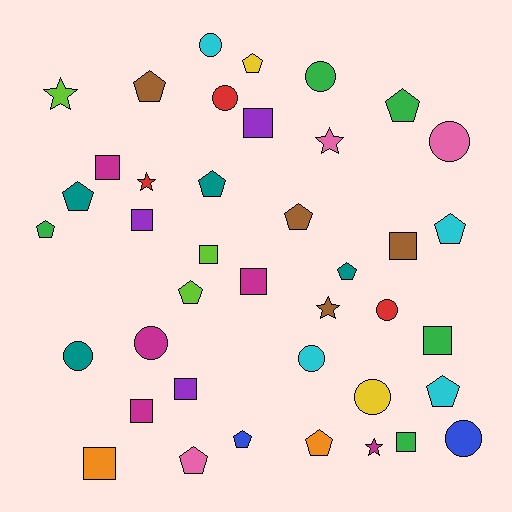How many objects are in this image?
There are 40 objects.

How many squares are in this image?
There are 11 squares.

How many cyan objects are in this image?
There are 4 cyan objects.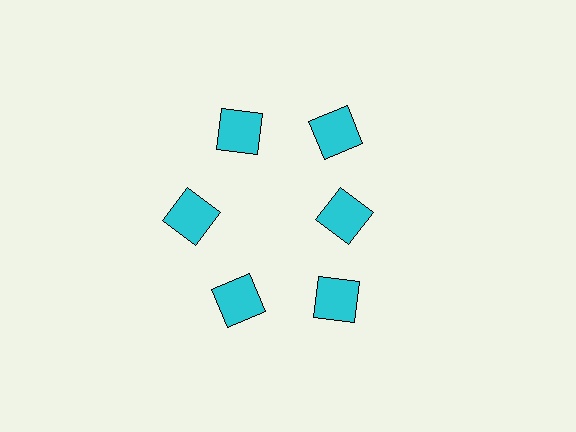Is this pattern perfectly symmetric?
No. The 6 cyan squares are arranged in a ring, but one element near the 3 o'clock position is pulled inward toward the center, breaking the 6-fold rotational symmetry.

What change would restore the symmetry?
The symmetry would be restored by moving it outward, back onto the ring so that all 6 squares sit at equal angles and equal distance from the center.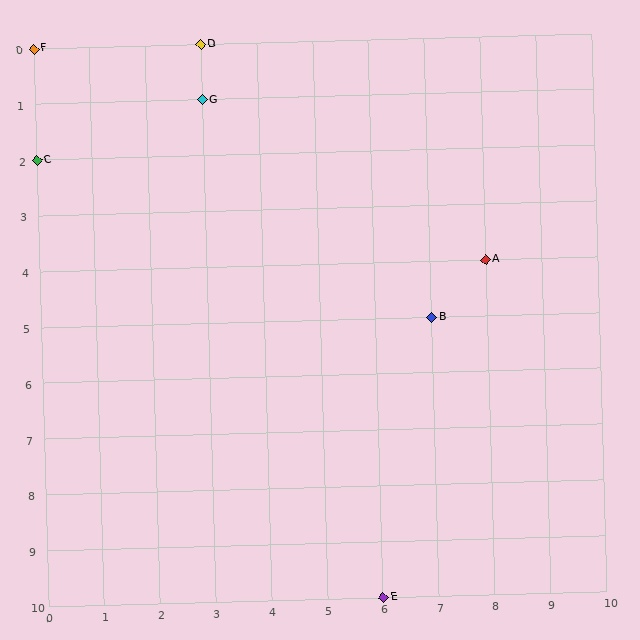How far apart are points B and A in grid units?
Points B and A are 1 column and 1 row apart (about 1.4 grid units diagonally).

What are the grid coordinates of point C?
Point C is at grid coordinates (0, 2).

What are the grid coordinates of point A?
Point A is at grid coordinates (8, 4).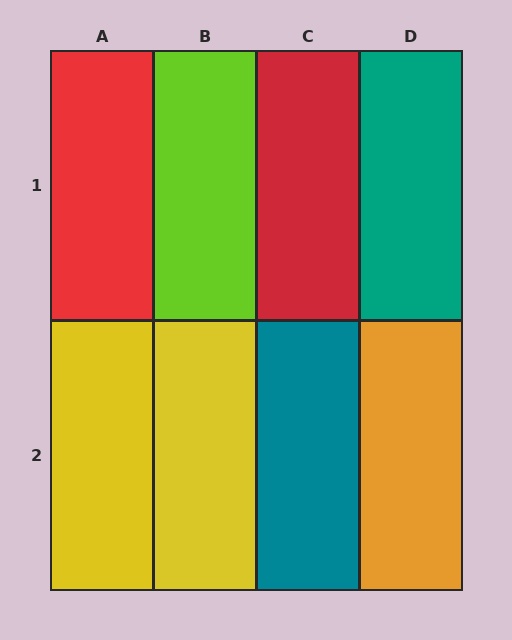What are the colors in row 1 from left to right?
Red, lime, red, teal.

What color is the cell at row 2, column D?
Orange.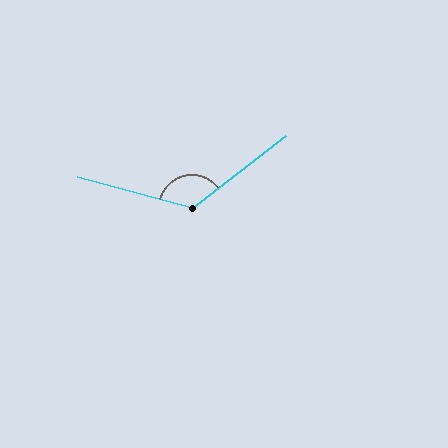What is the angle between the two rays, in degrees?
Approximately 127 degrees.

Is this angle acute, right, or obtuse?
It is obtuse.